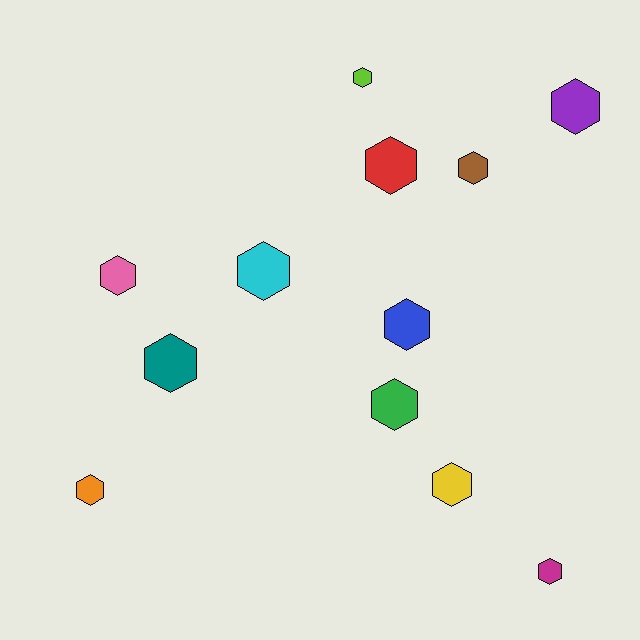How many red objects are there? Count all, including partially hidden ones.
There is 1 red object.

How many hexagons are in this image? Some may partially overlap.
There are 12 hexagons.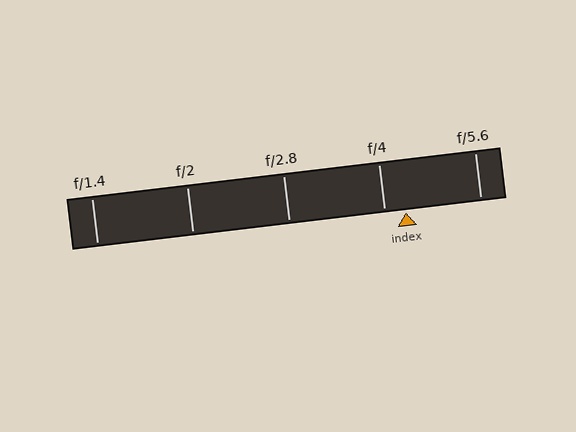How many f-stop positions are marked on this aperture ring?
There are 5 f-stop positions marked.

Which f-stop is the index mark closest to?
The index mark is closest to f/4.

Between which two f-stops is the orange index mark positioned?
The index mark is between f/4 and f/5.6.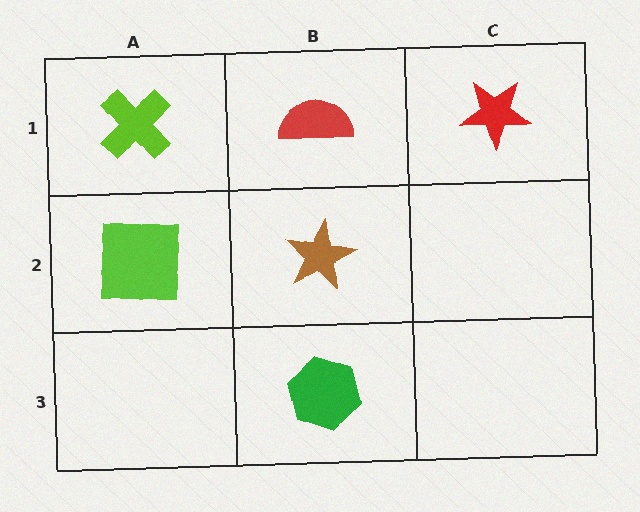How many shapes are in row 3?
1 shape.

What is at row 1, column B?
A red semicircle.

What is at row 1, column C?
A red star.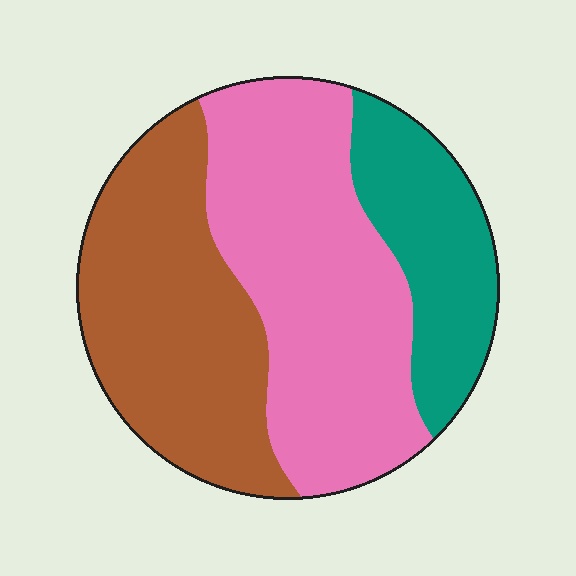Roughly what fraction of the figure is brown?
Brown takes up between a quarter and a half of the figure.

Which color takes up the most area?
Pink, at roughly 45%.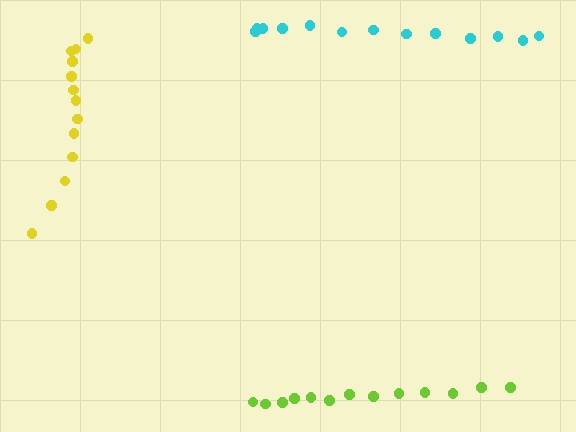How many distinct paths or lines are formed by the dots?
There are 3 distinct paths.